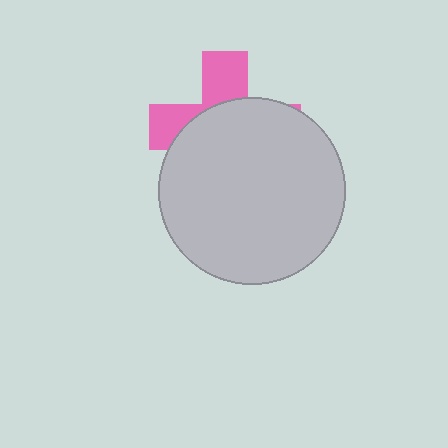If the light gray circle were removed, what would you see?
You would see the complete pink cross.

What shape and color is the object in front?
The object in front is a light gray circle.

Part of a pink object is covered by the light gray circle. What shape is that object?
It is a cross.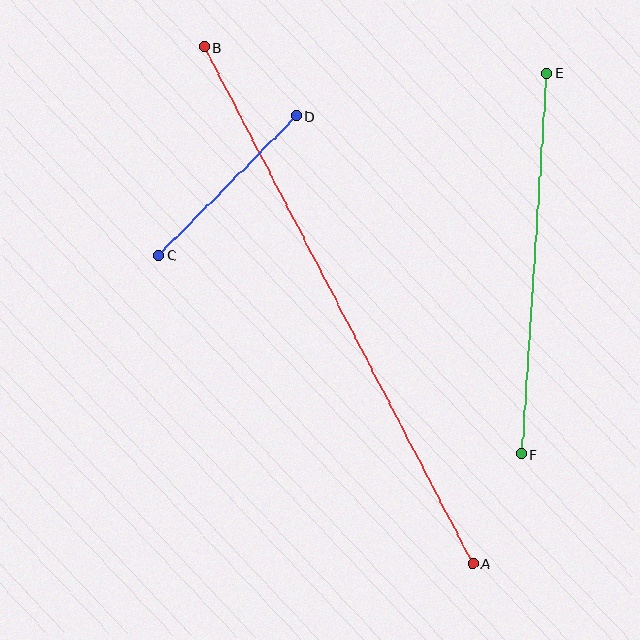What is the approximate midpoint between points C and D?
The midpoint is at approximately (227, 185) pixels.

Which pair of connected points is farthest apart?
Points A and B are farthest apart.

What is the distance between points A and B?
The distance is approximately 582 pixels.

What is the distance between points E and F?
The distance is approximately 382 pixels.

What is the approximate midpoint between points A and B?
The midpoint is at approximately (339, 305) pixels.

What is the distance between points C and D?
The distance is approximately 196 pixels.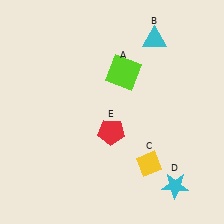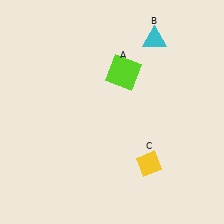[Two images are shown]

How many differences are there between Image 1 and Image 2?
There are 2 differences between the two images.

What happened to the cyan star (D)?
The cyan star (D) was removed in Image 2. It was in the bottom-right area of Image 1.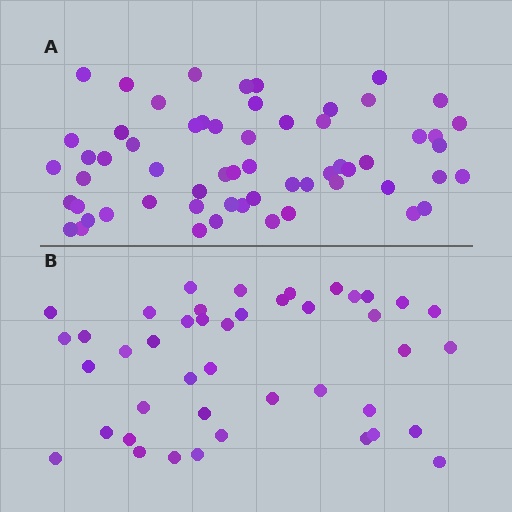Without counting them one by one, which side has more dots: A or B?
Region A (the top region) has more dots.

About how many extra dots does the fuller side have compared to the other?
Region A has approximately 15 more dots than region B.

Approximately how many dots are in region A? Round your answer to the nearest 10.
About 60 dots.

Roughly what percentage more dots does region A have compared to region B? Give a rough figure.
About 40% more.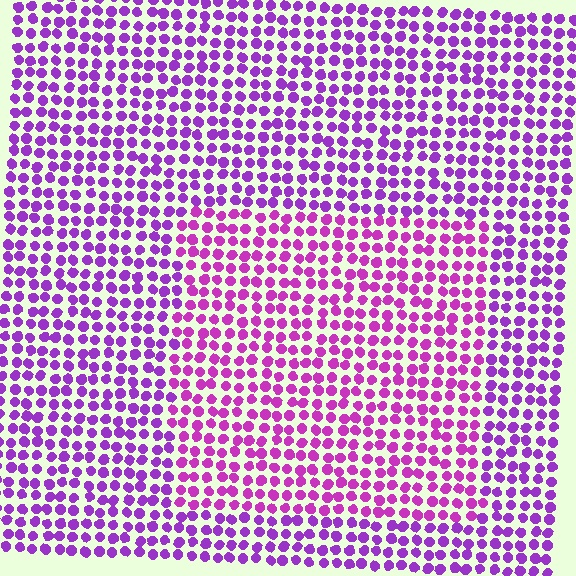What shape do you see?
I see a rectangle.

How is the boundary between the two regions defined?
The boundary is defined purely by a slight shift in hue (about 23 degrees). Spacing, size, and orientation are identical on both sides.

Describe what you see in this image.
The image is filled with small purple elements in a uniform arrangement. A rectangle-shaped region is visible where the elements are tinted to a slightly different hue, forming a subtle color boundary.